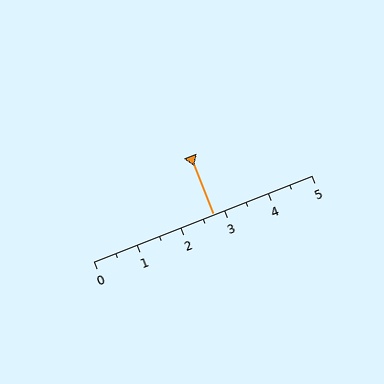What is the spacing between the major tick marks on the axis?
The major ticks are spaced 1 apart.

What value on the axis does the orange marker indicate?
The marker indicates approximately 2.8.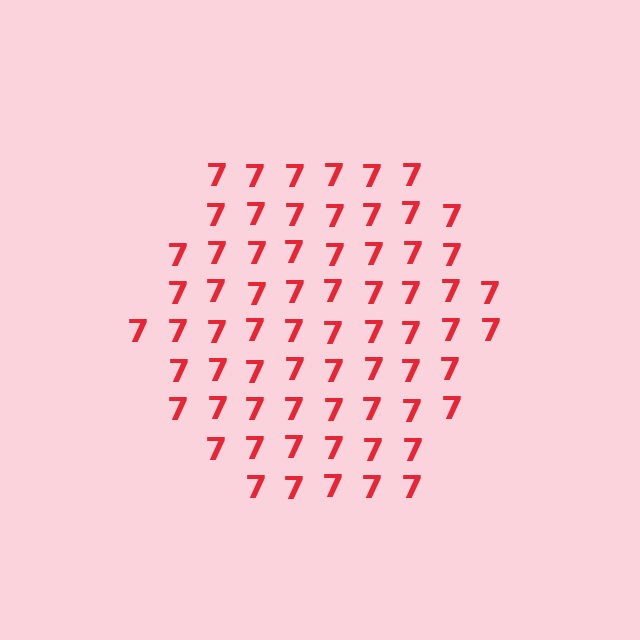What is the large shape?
The large shape is a hexagon.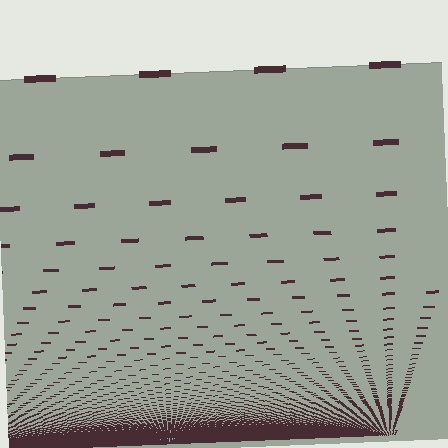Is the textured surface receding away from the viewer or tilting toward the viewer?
The surface appears to tilt toward the viewer. Texture elements get larger and sparser toward the top.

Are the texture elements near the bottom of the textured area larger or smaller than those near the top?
Smaller. The gradient is inverted — elements near the bottom are smaller and denser.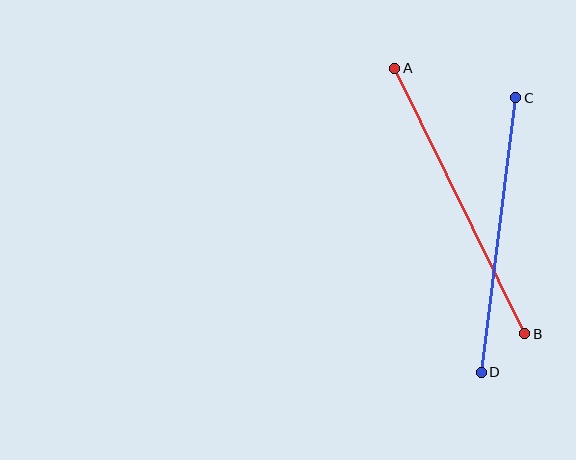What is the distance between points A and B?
The distance is approximately 296 pixels.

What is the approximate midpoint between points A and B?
The midpoint is at approximately (460, 201) pixels.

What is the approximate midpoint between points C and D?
The midpoint is at approximately (499, 235) pixels.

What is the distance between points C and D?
The distance is approximately 277 pixels.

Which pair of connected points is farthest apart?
Points A and B are farthest apart.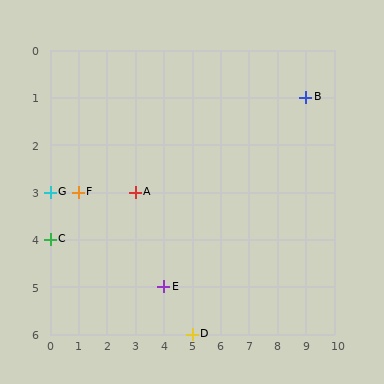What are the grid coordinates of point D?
Point D is at grid coordinates (5, 6).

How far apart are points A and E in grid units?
Points A and E are 1 column and 2 rows apart (about 2.2 grid units diagonally).